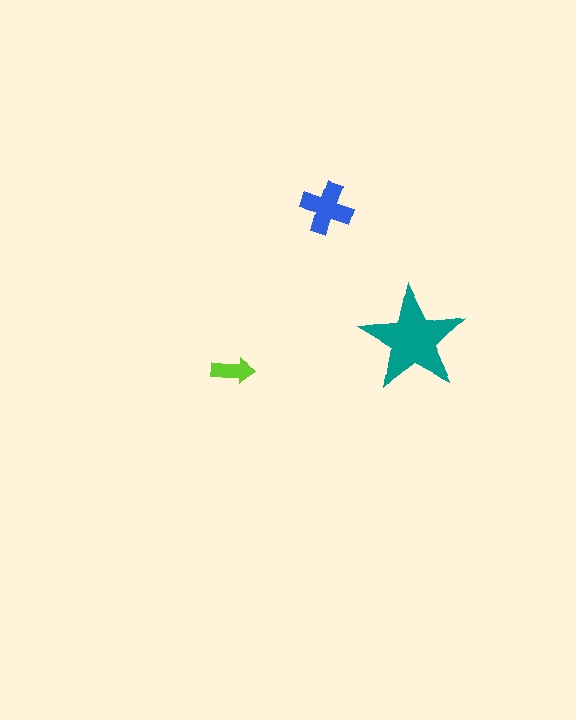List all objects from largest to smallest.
The teal star, the blue cross, the lime arrow.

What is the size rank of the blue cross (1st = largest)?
2nd.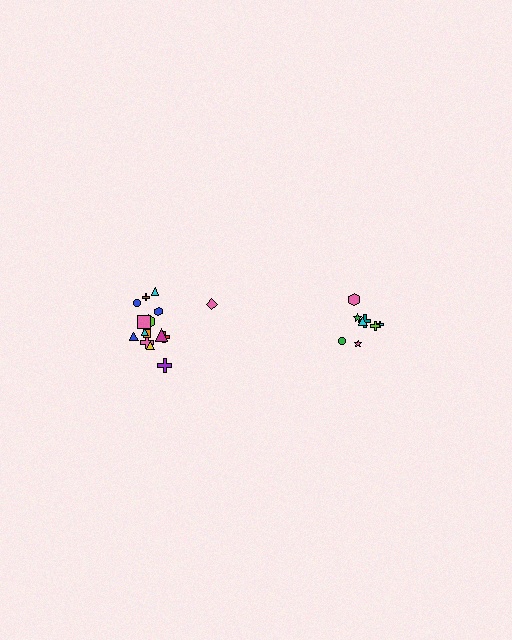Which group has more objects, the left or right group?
The left group.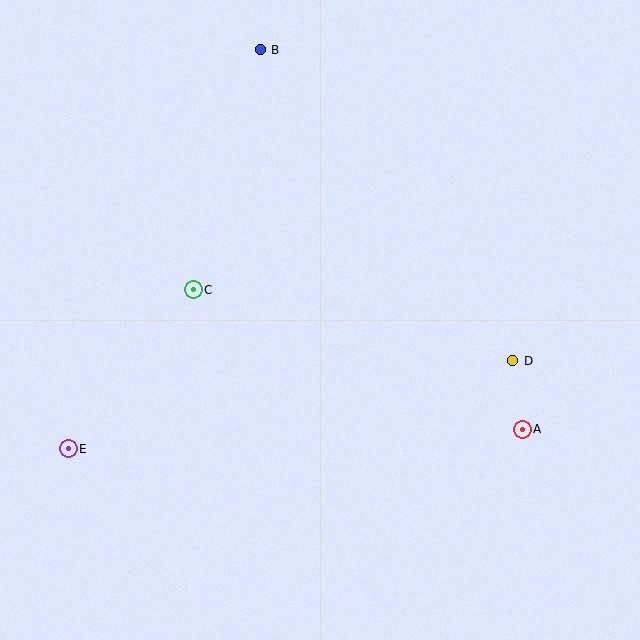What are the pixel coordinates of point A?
Point A is at (522, 429).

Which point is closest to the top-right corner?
Point D is closest to the top-right corner.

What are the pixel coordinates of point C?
Point C is at (193, 290).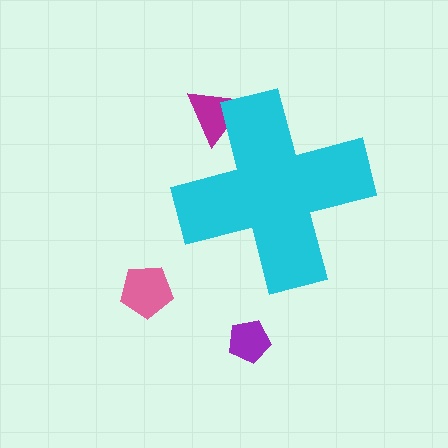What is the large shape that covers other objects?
A cyan cross.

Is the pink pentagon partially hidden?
No, the pink pentagon is fully visible.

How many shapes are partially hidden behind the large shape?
1 shape is partially hidden.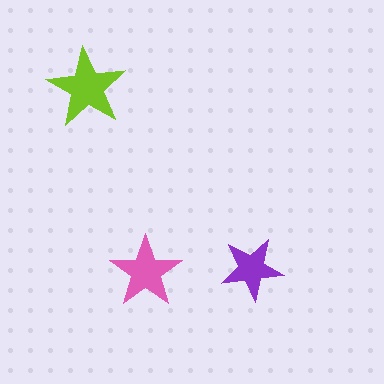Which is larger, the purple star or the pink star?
The pink one.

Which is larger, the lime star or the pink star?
The lime one.